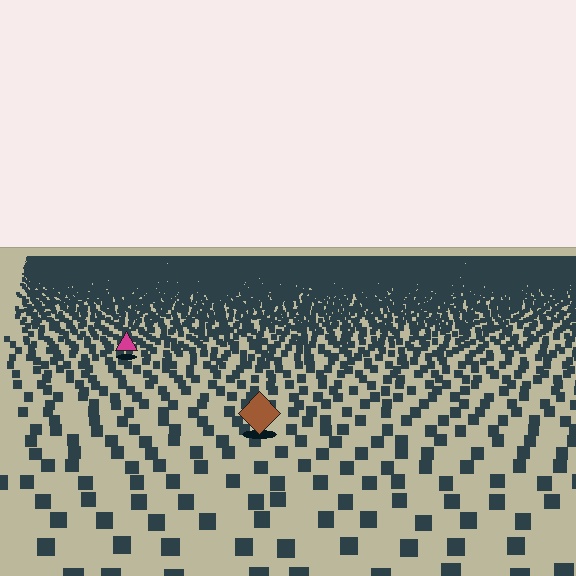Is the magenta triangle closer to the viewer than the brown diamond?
No. The brown diamond is closer — you can tell from the texture gradient: the ground texture is coarser near it.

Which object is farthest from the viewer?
The magenta triangle is farthest from the viewer. It appears smaller and the ground texture around it is denser.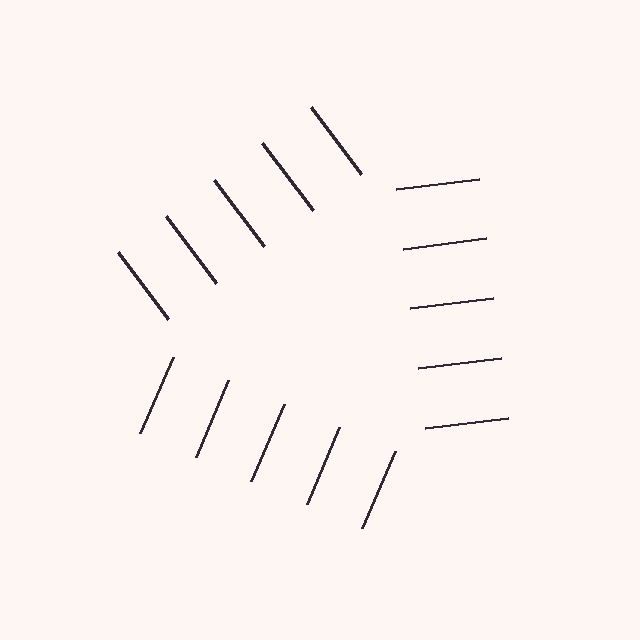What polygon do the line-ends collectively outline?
An illusory triangle — the line segments terminate on its edges but no continuous stroke is drawn.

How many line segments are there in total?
15 — 5 along each of the 3 edges.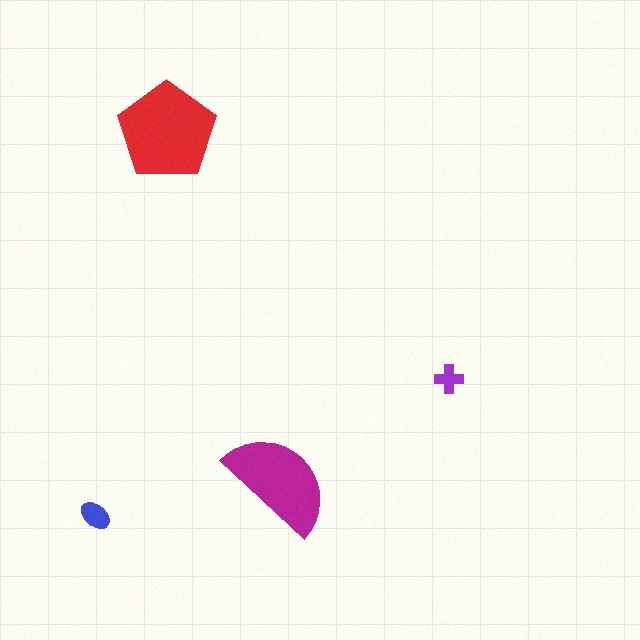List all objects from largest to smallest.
The red pentagon, the magenta semicircle, the blue ellipse, the purple cross.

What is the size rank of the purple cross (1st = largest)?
4th.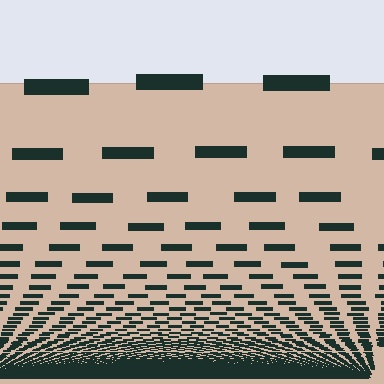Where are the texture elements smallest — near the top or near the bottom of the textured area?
Near the bottom.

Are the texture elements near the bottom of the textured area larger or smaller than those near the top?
Smaller. The gradient is inverted — elements near the bottom are smaller and denser.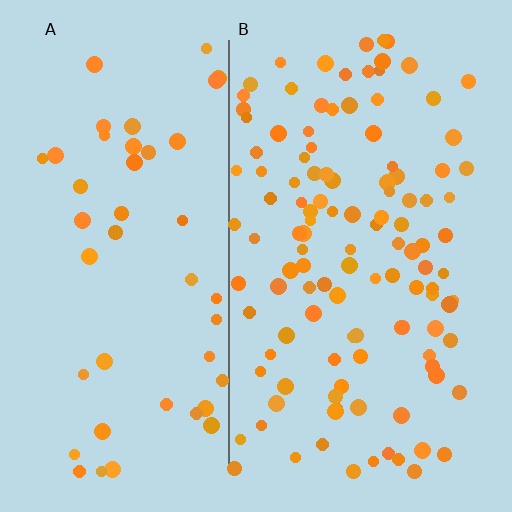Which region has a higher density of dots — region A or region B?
B (the right).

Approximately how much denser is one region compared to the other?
Approximately 2.6× — region B over region A.